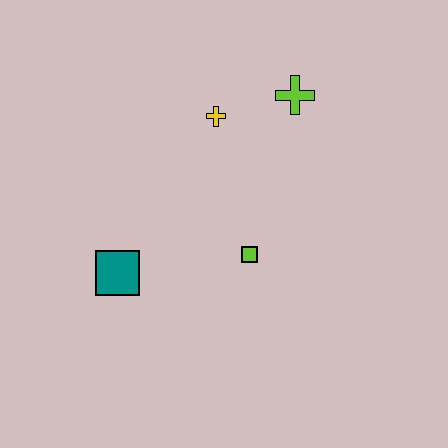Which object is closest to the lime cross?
The yellow cross is closest to the lime cross.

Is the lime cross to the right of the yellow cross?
Yes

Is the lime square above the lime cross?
No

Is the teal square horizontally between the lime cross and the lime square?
No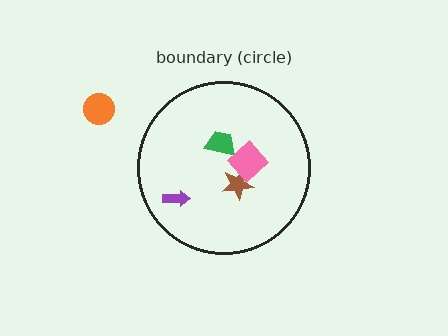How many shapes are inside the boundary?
4 inside, 1 outside.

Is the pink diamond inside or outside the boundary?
Inside.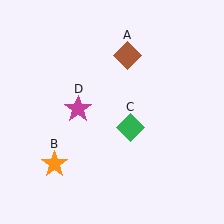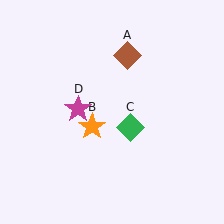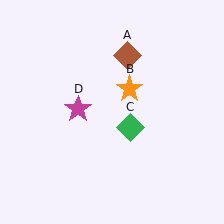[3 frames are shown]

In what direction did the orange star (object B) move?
The orange star (object B) moved up and to the right.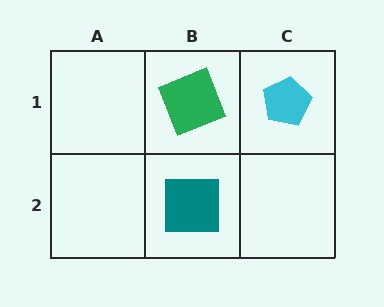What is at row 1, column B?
A green square.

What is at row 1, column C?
A cyan pentagon.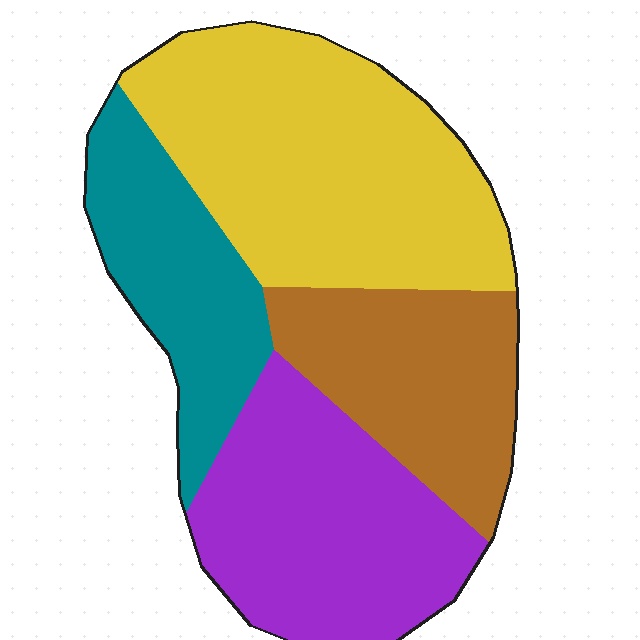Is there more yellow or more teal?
Yellow.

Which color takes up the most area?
Yellow, at roughly 35%.